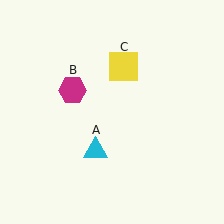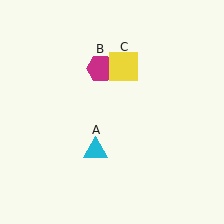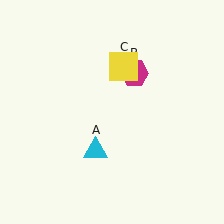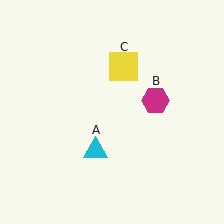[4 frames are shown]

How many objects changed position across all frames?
1 object changed position: magenta hexagon (object B).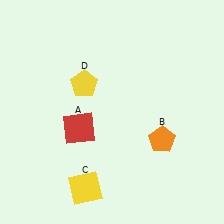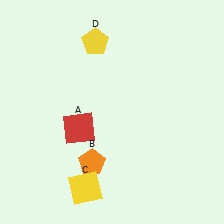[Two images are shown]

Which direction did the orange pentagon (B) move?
The orange pentagon (B) moved left.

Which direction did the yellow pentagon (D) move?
The yellow pentagon (D) moved up.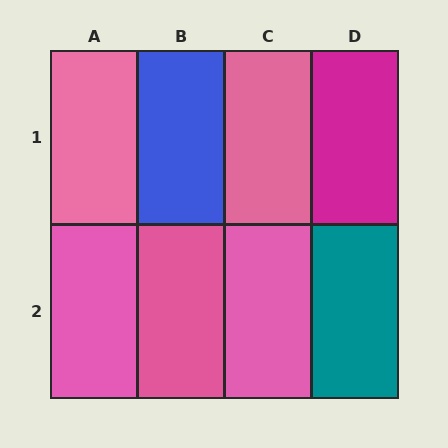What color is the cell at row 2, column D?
Teal.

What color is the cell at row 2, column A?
Pink.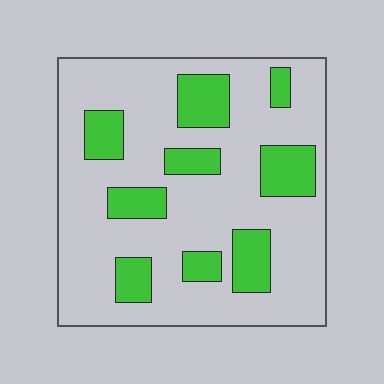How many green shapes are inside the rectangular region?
9.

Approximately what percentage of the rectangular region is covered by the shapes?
Approximately 25%.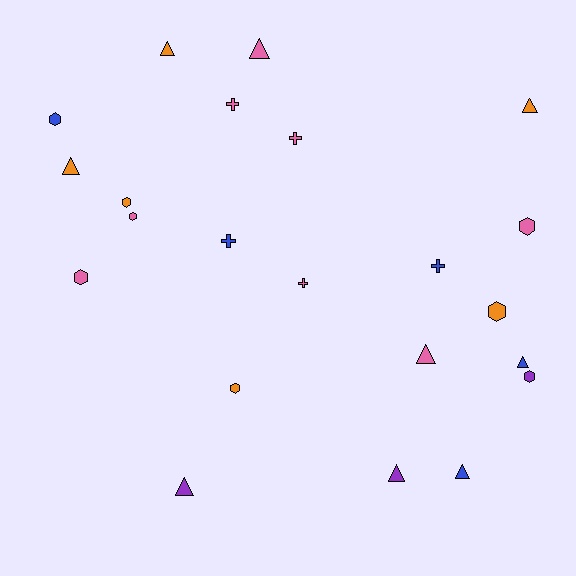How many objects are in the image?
There are 22 objects.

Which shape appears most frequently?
Triangle, with 9 objects.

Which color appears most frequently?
Pink, with 8 objects.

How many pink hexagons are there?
There are 3 pink hexagons.